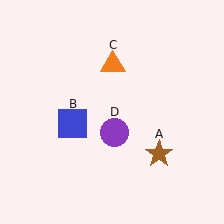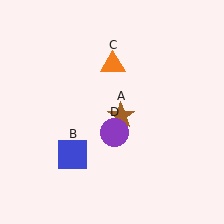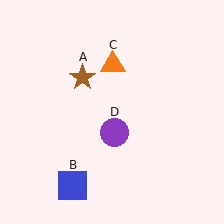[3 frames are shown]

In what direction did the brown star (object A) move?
The brown star (object A) moved up and to the left.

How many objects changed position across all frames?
2 objects changed position: brown star (object A), blue square (object B).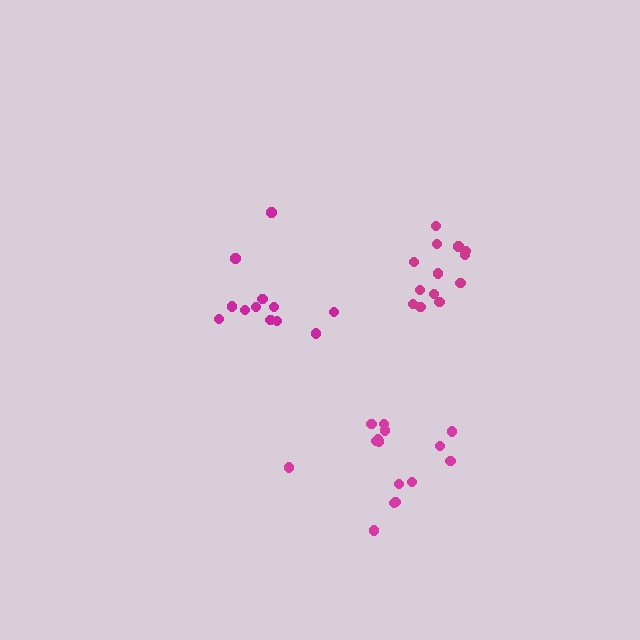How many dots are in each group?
Group 1: 12 dots, Group 2: 15 dots, Group 3: 13 dots (40 total).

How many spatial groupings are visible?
There are 3 spatial groupings.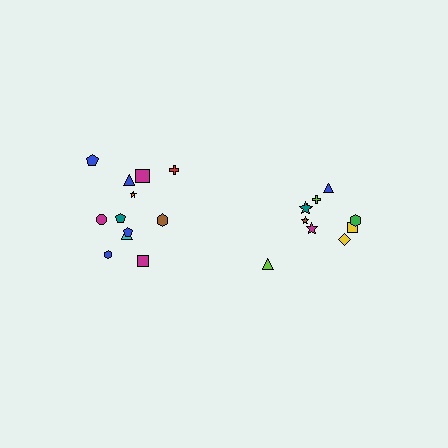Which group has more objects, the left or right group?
The left group.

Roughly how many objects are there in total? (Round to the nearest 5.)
Roughly 20 objects in total.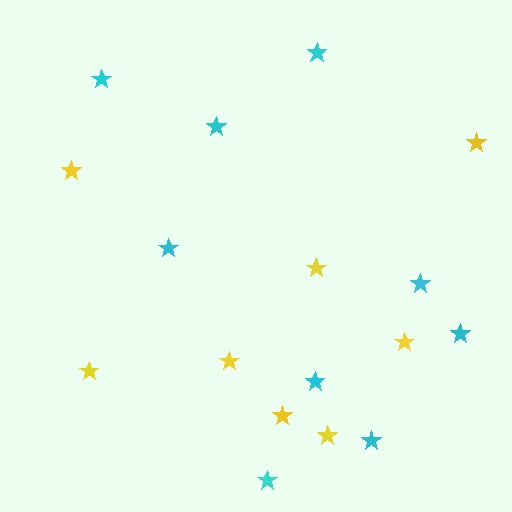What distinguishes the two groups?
There are 2 groups: one group of cyan stars (9) and one group of yellow stars (8).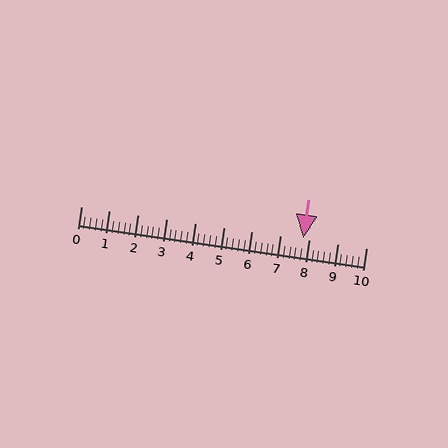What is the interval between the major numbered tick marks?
The major tick marks are spaced 1 units apart.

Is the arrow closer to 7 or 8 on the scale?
The arrow is closer to 8.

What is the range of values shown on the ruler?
The ruler shows values from 0 to 10.